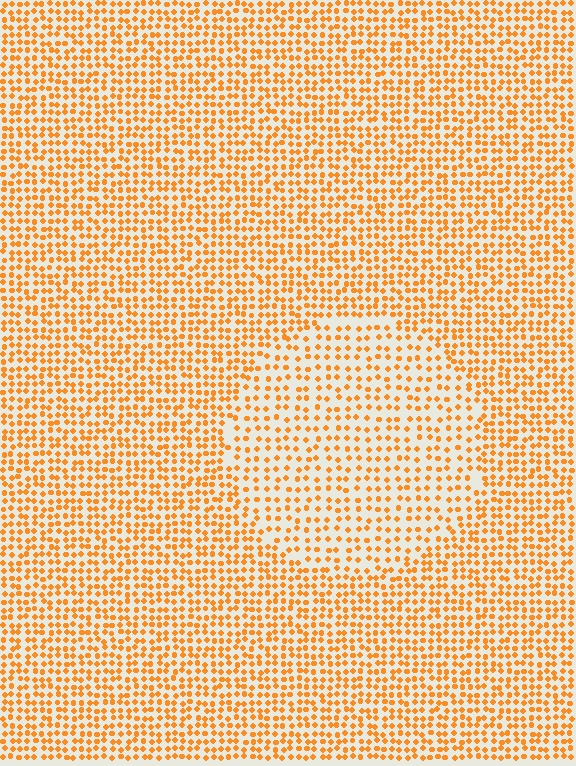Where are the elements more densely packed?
The elements are more densely packed outside the circle boundary.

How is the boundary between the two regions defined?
The boundary is defined by a change in element density (approximately 1.7x ratio). All elements are the same color, size, and shape.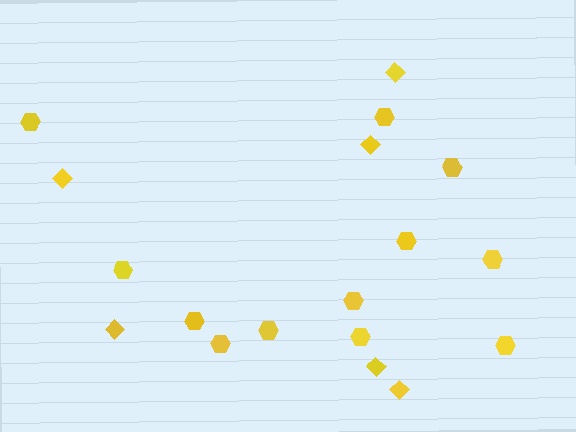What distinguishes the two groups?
There are 2 groups: one group of diamonds (6) and one group of hexagons (12).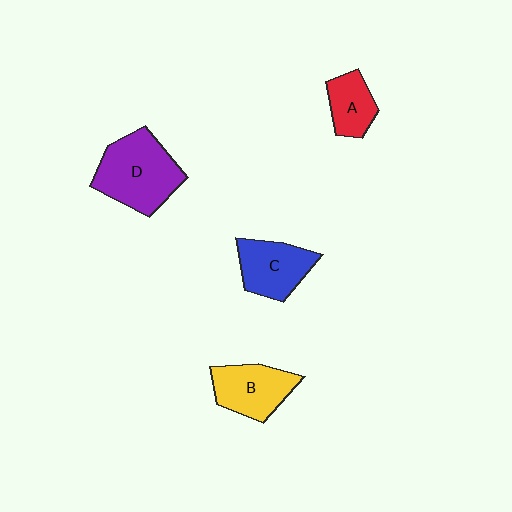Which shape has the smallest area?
Shape A (red).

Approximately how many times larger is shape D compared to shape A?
Approximately 2.0 times.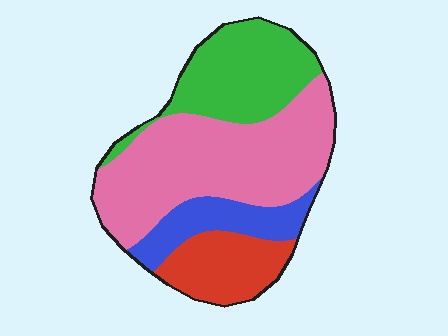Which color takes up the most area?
Pink, at roughly 45%.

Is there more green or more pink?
Pink.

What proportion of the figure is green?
Green takes up between a sixth and a third of the figure.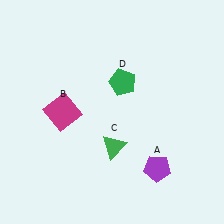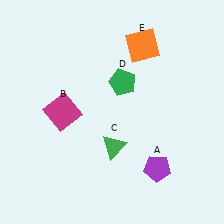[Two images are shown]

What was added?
An orange square (E) was added in Image 2.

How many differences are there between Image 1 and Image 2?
There is 1 difference between the two images.